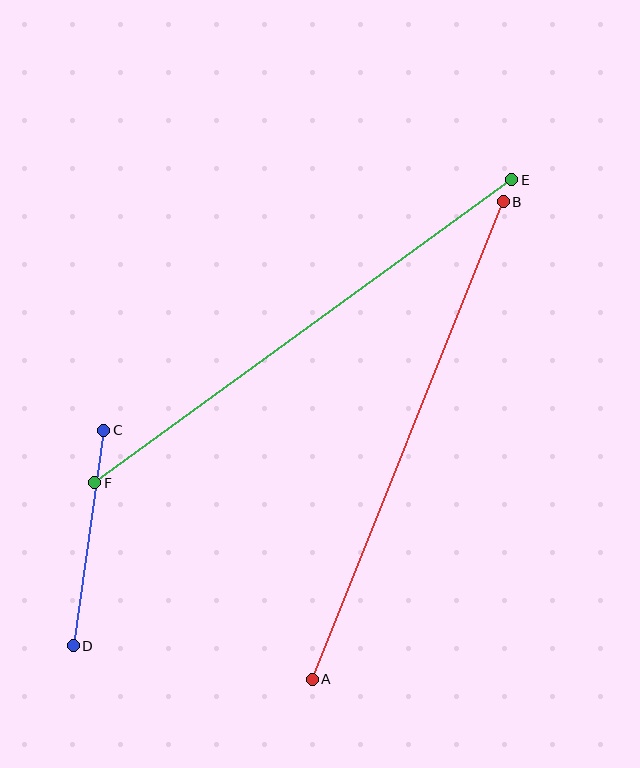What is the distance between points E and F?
The distance is approximately 515 pixels.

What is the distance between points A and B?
The distance is approximately 514 pixels.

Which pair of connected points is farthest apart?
Points E and F are farthest apart.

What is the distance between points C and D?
The distance is approximately 218 pixels.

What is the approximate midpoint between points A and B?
The midpoint is at approximately (408, 440) pixels.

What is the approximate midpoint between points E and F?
The midpoint is at approximately (303, 331) pixels.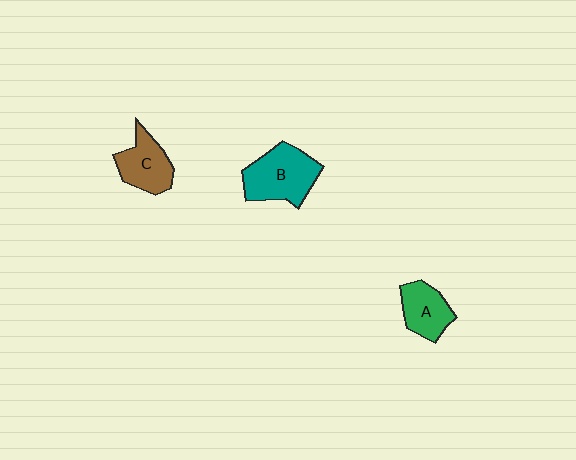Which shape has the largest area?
Shape B (teal).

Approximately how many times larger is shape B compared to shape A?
Approximately 1.5 times.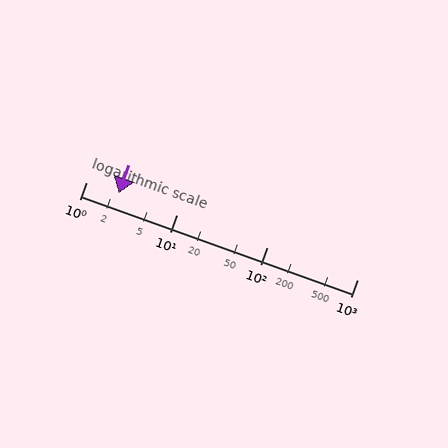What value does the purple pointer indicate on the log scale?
The pointer indicates approximately 2.3.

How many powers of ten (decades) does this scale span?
The scale spans 3 decades, from 1 to 1000.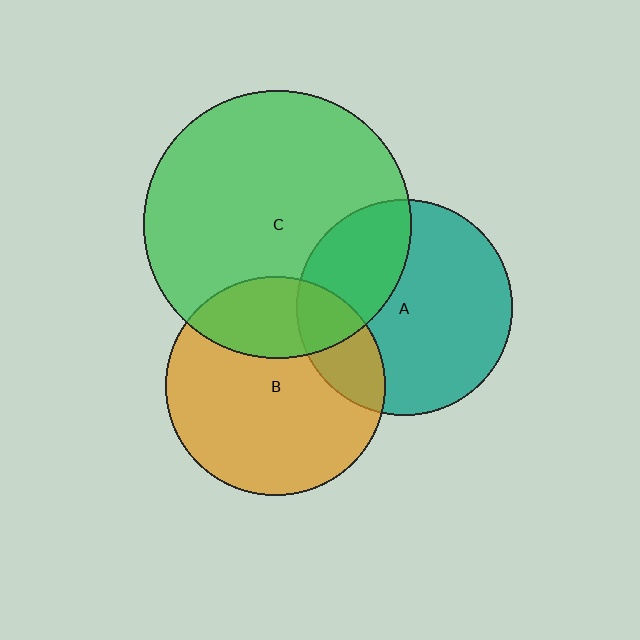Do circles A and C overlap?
Yes.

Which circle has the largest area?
Circle C (green).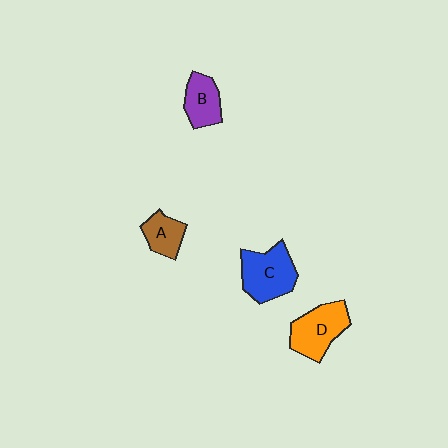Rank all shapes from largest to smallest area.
From largest to smallest: C (blue), D (orange), B (purple), A (brown).